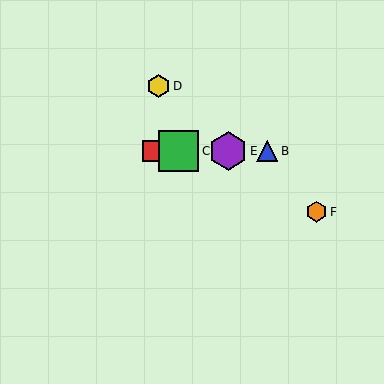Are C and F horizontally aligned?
No, C is at y≈151 and F is at y≈212.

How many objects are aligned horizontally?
4 objects (A, B, C, E) are aligned horizontally.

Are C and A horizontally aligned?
Yes, both are at y≈151.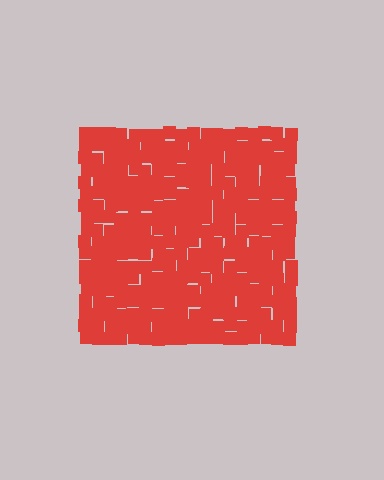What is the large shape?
The large shape is a square.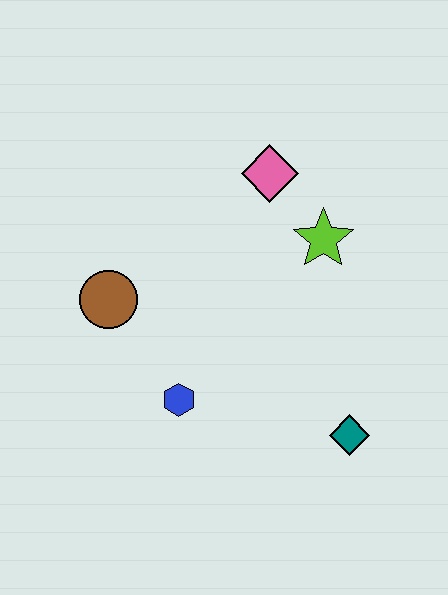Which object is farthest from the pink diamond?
The teal diamond is farthest from the pink diamond.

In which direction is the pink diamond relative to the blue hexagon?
The pink diamond is above the blue hexagon.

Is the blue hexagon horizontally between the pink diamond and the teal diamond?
No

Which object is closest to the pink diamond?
The lime star is closest to the pink diamond.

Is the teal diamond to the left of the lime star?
No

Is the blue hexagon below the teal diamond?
No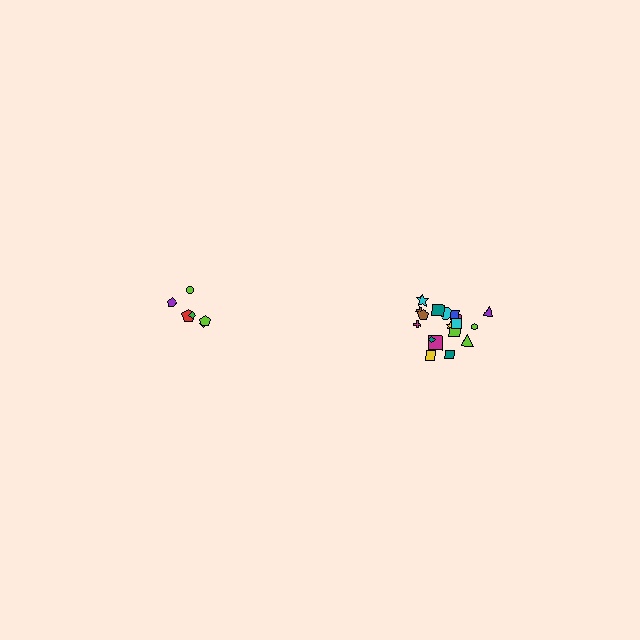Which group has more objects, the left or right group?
The right group.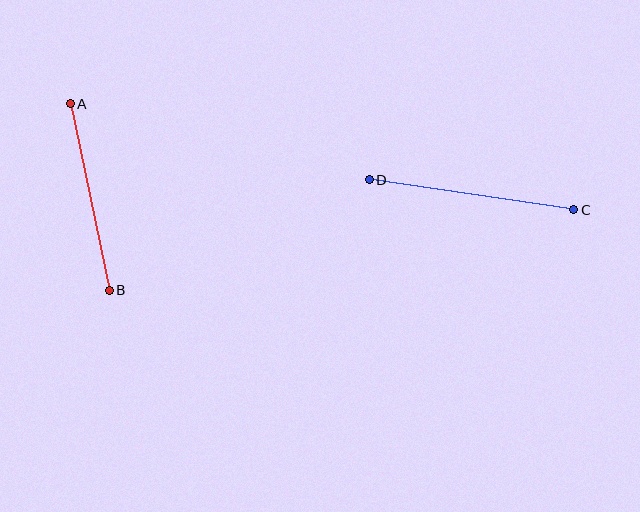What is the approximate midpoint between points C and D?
The midpoint is at approximately (472, 195) pixels.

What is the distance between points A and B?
The distance is approximately 190 pixels.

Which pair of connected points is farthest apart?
Points C and D are farthest apart.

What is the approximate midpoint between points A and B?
The midpoint is at approximately (90, 197) pixels.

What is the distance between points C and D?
The distance is approximately 207 pixels.